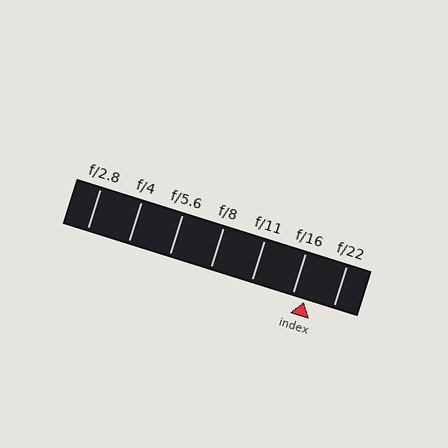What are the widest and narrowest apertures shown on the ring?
The widest aperture shown is f/2.8 and the narrowest is f/22.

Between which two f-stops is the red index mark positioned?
The index mark is between f/16 and f/22.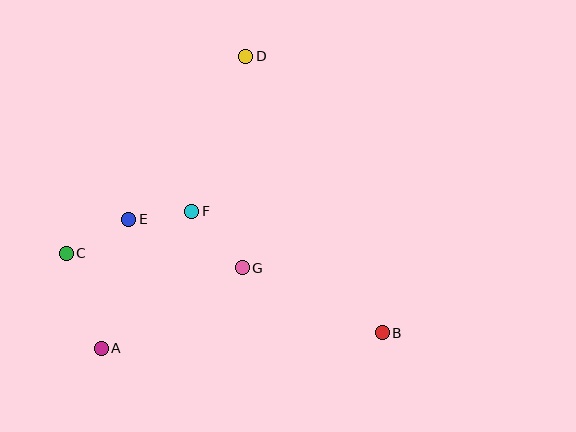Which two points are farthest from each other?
Points B and C are farthest from each other.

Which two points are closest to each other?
Points E and F are closest to each other.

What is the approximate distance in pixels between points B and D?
The distance between B and D is approximately 308 pixels.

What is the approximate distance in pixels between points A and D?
The distance between A and D is approximately 326 pixels.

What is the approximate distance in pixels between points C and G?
The distance between C and G is approximately 177 pixels.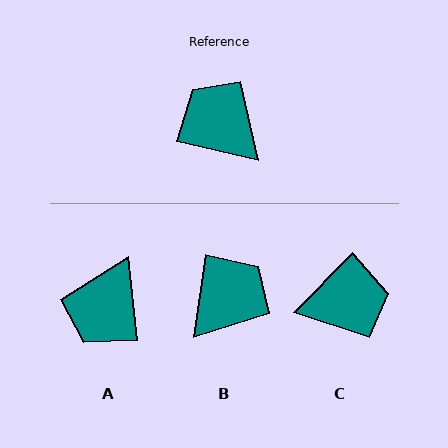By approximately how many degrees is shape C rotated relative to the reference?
Approximately 122 degrees clockwise.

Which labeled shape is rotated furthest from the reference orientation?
C, about 122 degrees away.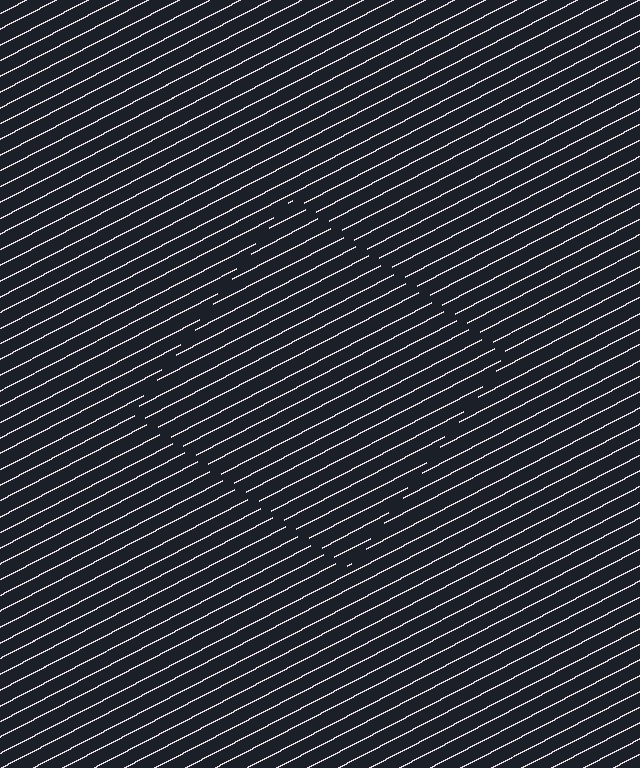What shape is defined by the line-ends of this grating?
An illusory square. The interior of the shape contains the same grating, shifted by half a period — the contour is defined by the phase discontinuity where line-ends from the inner and outer gratings abut.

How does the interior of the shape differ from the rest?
The interior of the shape contains the same grating, shifted by half a period — the contour is defined by the phase discontinuity where line-ends from the inner and outer gratings abut.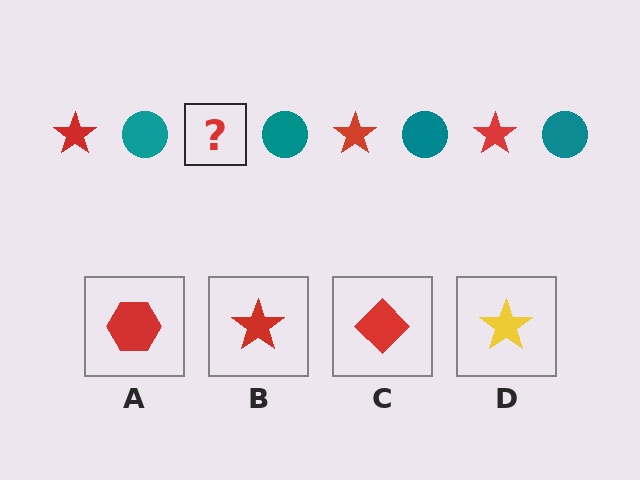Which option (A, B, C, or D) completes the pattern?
B.